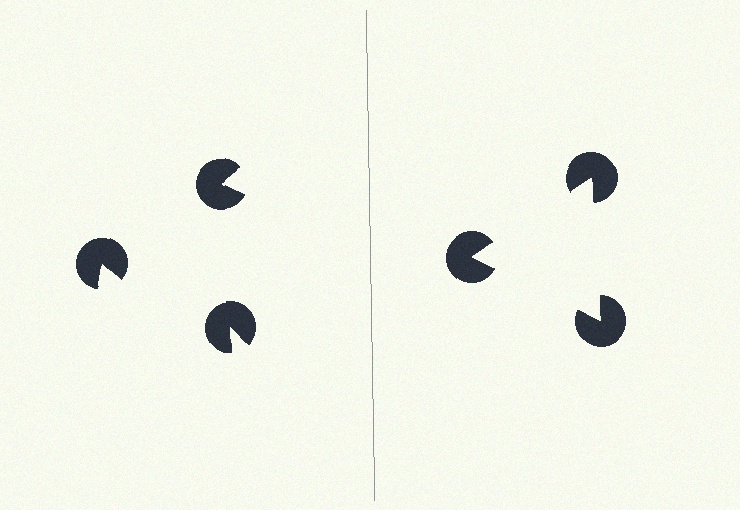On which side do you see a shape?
An illusory triangle appears on the right side. On the left side the wedge cuts are rotated, so no coherent shape forms.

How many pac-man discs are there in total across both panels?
6 — 3 on each side.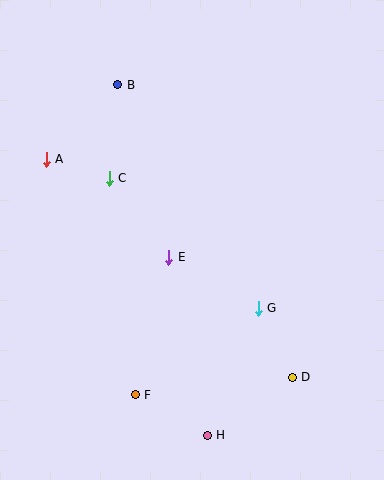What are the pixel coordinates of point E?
Point E is at (169, 257).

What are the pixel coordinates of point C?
Point C is at (109, 178).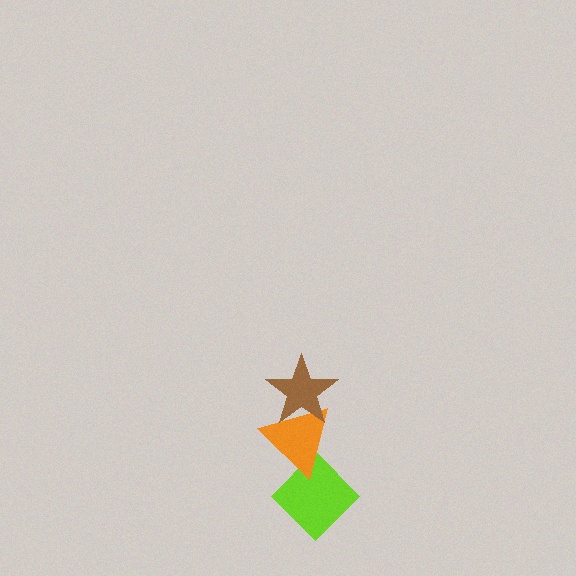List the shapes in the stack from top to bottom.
From top to bottom: the brown star, the orange triangle, the lime diamond.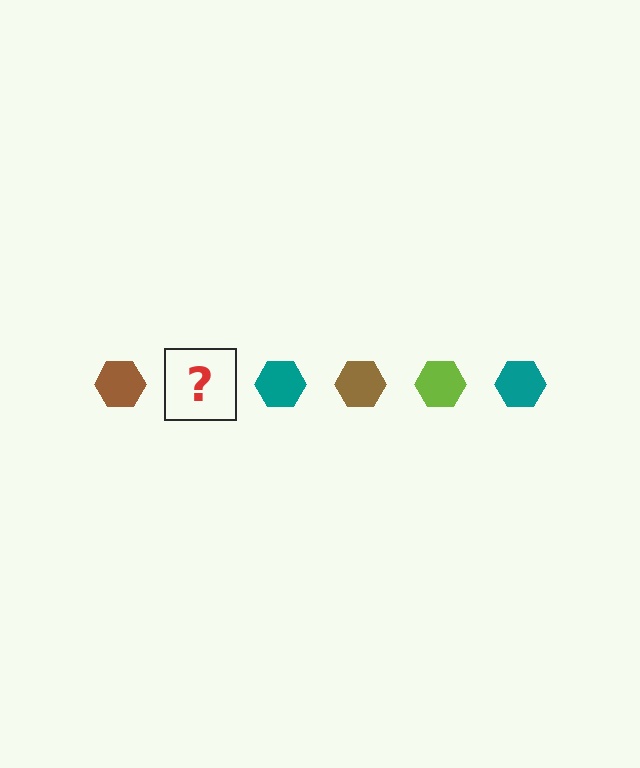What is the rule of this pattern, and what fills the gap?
The rule is that the pattern cycles through brown, lime, teal hexagons. The gap should be filled with a lime hexagon.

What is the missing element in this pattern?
The missing element is a lime hexagon.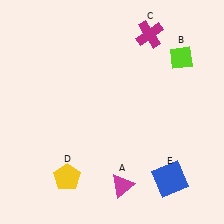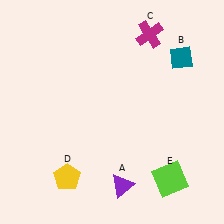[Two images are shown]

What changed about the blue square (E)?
In Image 1, E is blue. In Image 2, it changed to lime.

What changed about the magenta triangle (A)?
In Image 1, A is magenta. In Image 2, it changed to purple.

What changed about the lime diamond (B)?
In Image 1, B is lime. In Image 2, it changed to teal.